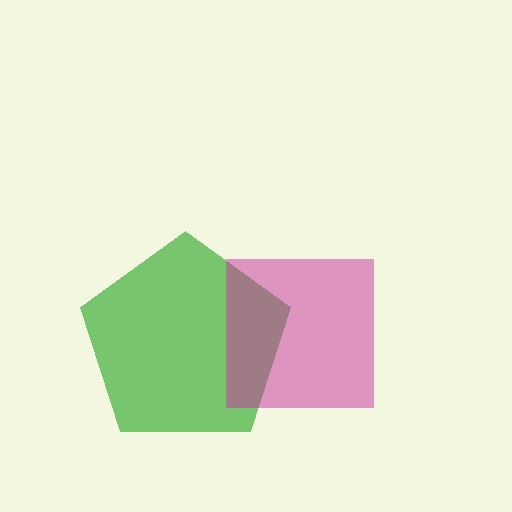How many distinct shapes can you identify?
There are 2 distinct shapes: a green pentagon, a magenta square.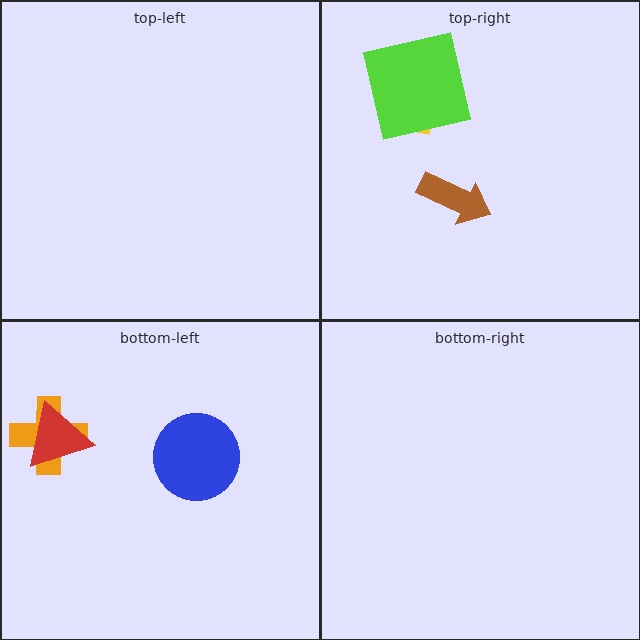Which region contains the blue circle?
The bottom-left region.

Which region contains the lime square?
The top-right region.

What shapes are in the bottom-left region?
The orange cross, the red triangle, the blue circle.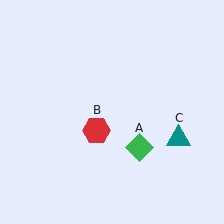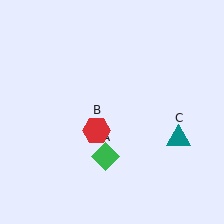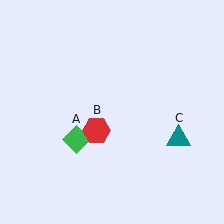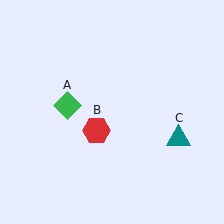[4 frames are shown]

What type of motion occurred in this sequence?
The green diamond (object A) rotated clockwise around the center of the scene.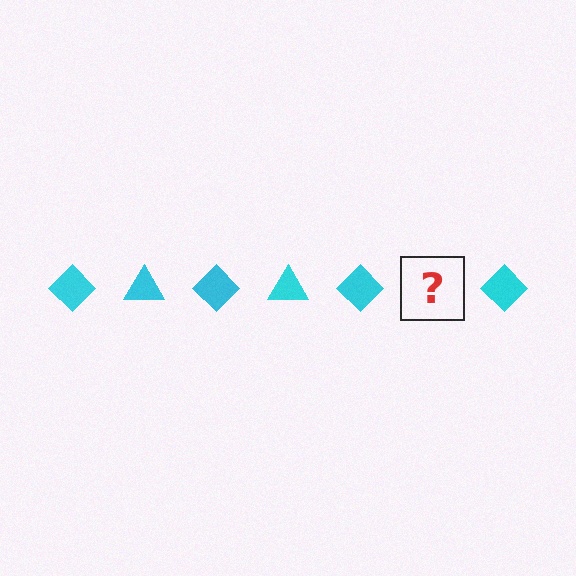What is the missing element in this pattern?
The missing element is a cyan triangle.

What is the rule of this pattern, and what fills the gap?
The rule is that the pattern cycles through diamond, triangle shapes in cyan. The gap should be filled with a cyan triangle.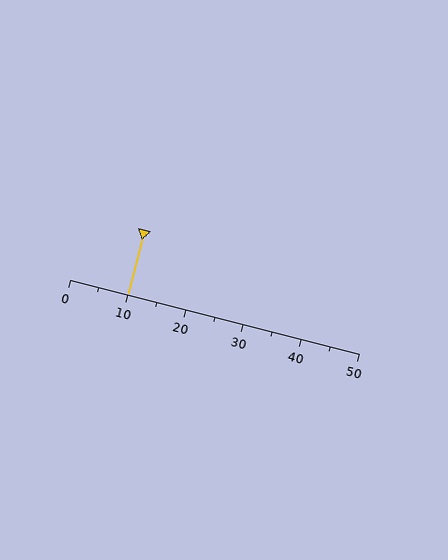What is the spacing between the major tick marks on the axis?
The major ticks are spaced 10 apart.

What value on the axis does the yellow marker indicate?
The marker indicates approximately 10.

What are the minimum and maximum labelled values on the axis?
The axis runs from 0 to 50.